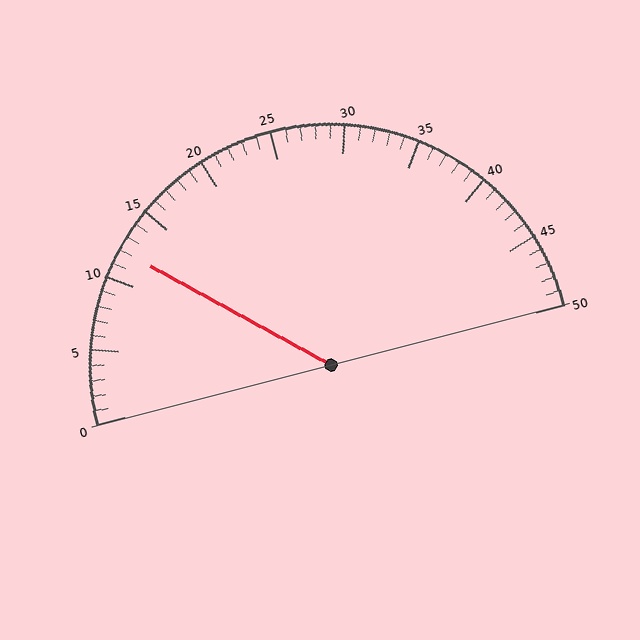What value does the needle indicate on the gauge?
The needle indicates approximately 12.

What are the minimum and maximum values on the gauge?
The gauge ranges from 0 to 50.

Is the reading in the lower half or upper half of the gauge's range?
The reading is in the lower half of the range (0 to 50).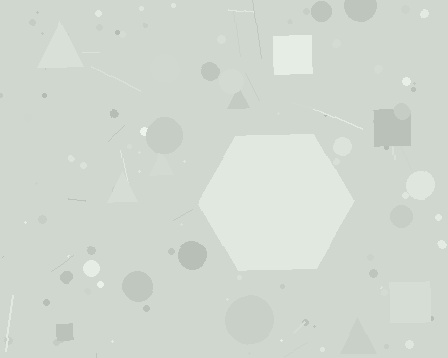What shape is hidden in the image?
A hexagon is hidden in the image.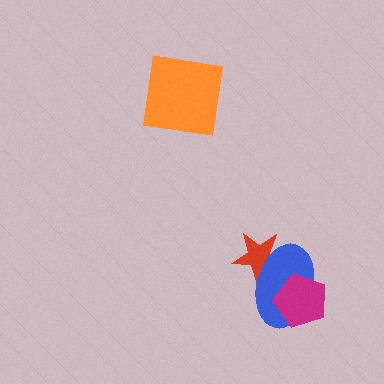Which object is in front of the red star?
The blue ellipse is in front of the red star.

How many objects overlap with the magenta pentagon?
1 object overlaps with the magenta pentagon.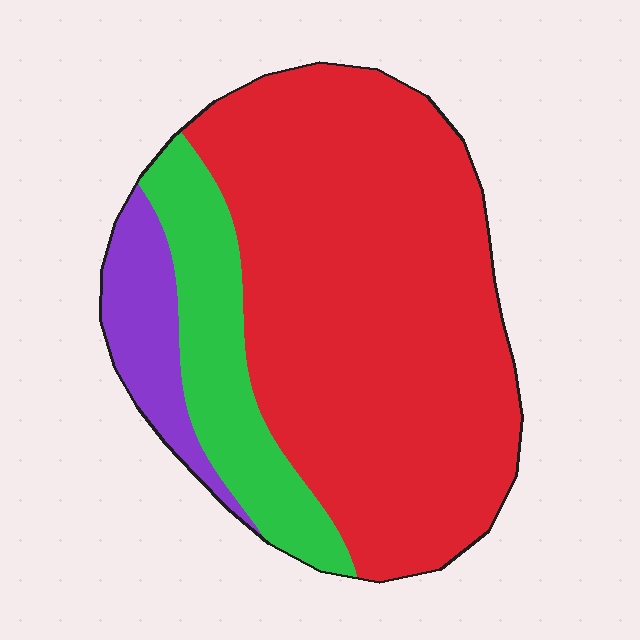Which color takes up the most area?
Red, at roughly 70%.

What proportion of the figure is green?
Green takes up about one fifth (1/5) of the figure.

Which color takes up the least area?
Purple, at roughly 10%.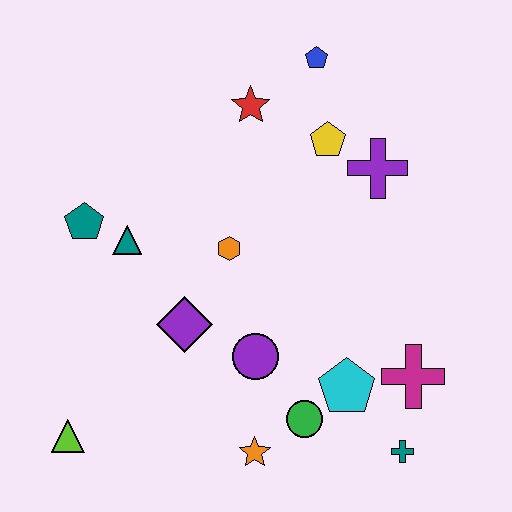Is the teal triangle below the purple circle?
No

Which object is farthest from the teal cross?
The blue pentagon is farthest from the teal cross.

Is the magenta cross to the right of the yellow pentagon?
Yes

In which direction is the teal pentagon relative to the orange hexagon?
The teal pentagon is to the left of the orange hexagon.